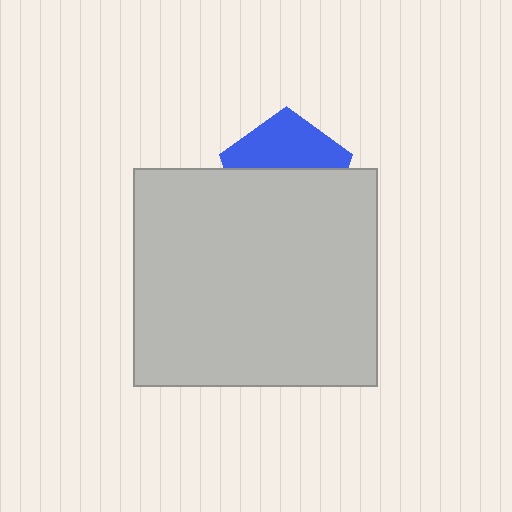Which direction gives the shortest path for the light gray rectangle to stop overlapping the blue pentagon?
Moving down gives the shortest separation.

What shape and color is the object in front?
The object in front is a light gray rectangle.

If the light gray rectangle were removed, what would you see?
You would see the complete blue pentagon.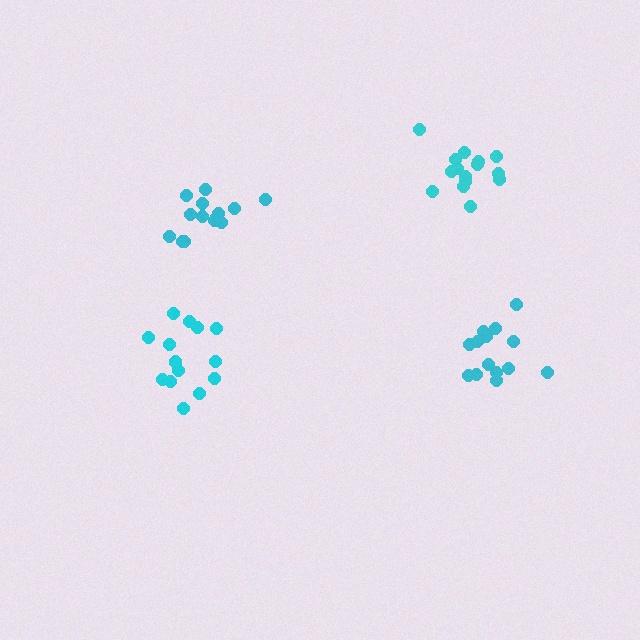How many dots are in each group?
Group 1: 16 dots, Group 2: 14 dots, Group 3: 14 dots, Group 4: 15 dots (59 total).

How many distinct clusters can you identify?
There are 4 distinct clusters.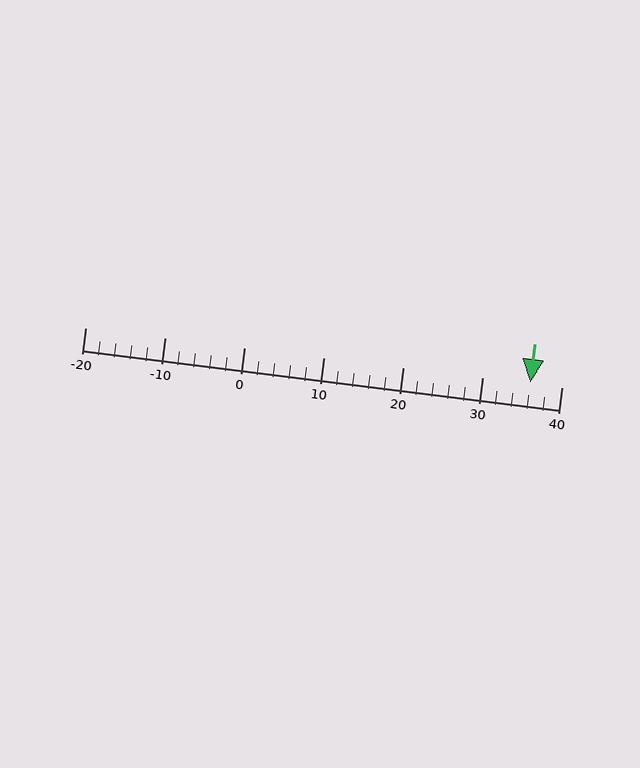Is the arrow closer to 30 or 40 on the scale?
The arrow is closer to 40.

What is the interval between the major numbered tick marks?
The major tick marks are spaced 10 units apart.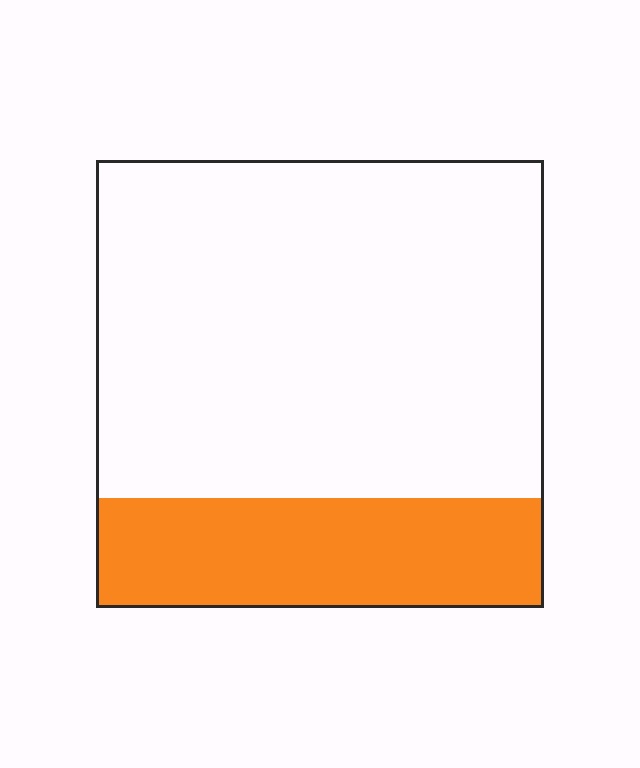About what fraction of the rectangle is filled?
About one quarter (1/4).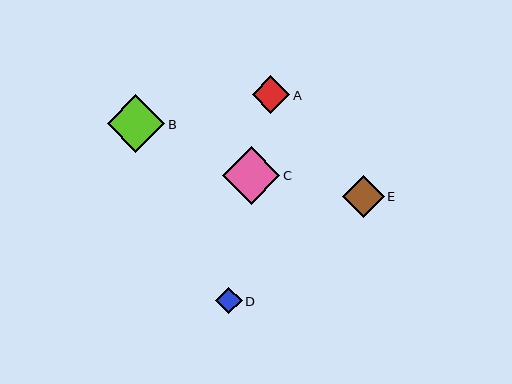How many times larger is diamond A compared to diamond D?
Diamond A is approximately 1.4 times the size of diamond D.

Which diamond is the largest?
Diamond B is the largest with a size of approximately 58 pixels.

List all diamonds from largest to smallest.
From largest to smallest: B, C, E, A, D.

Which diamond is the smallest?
Diamond D is the smallest with a size of approximately 27 pixels.